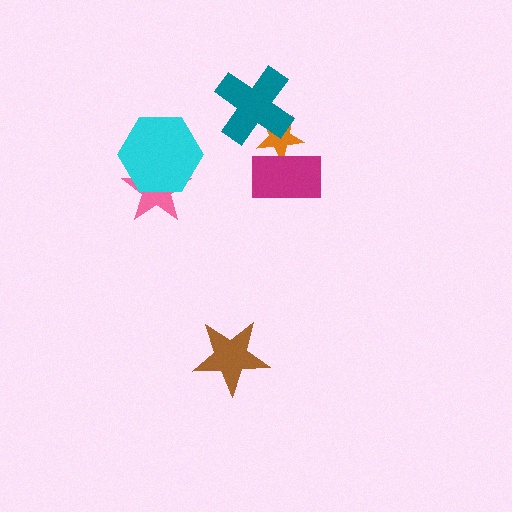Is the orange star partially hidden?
Yes, it is partially covered by another shape.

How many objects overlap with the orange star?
2 objects overlap with the orange star.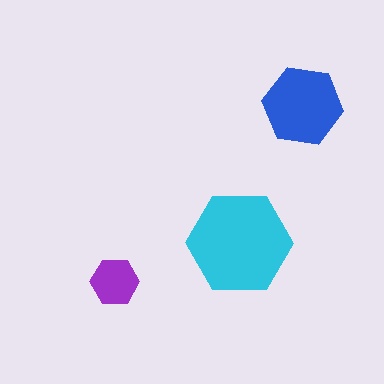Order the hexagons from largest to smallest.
the cyan one, the blue one, the purple one.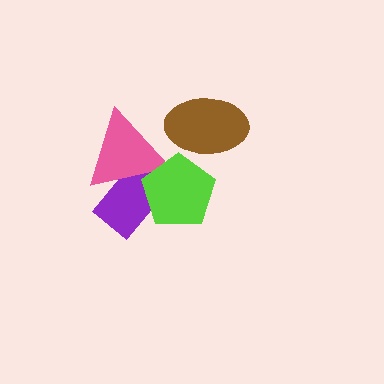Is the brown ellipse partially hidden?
Yes, it is partially covered by another shape.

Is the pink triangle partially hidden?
Yes, it is partially covered by another shape.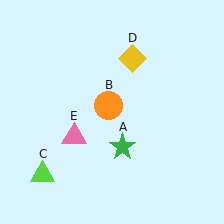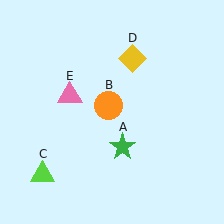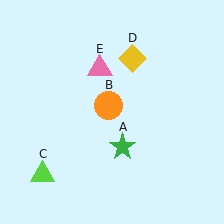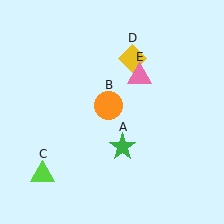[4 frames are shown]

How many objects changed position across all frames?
1 object changed position: pink triangle (object E).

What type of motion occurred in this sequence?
The pink triangle (object E) rotated clockwise around the center of the scene.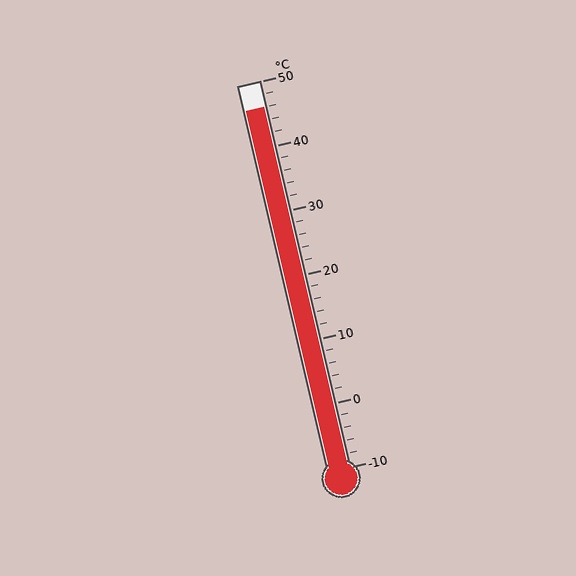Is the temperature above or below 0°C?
The temperature is above 0°C.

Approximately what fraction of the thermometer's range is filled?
The thermometer is filled to approximately 95% of its range.